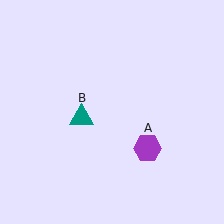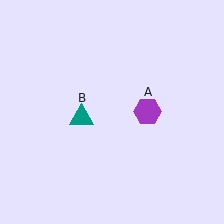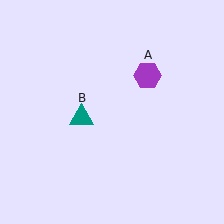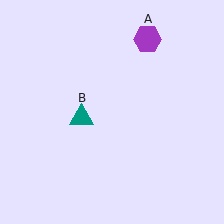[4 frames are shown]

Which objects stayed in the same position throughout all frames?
Teal triangle (object B) remained stationary.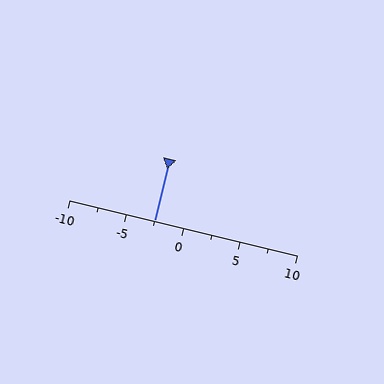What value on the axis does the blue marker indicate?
The marker indicates approximately -2.5.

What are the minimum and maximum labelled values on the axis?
The axis runs from -10 to 10.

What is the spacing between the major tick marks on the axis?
The major ticks are spaced 5 apart.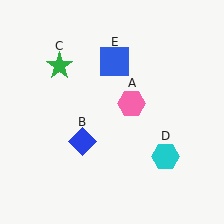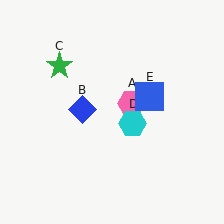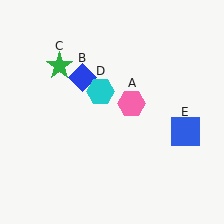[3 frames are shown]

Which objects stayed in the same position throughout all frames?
Pink hexagon (object A) and green star (object C) remained stationary.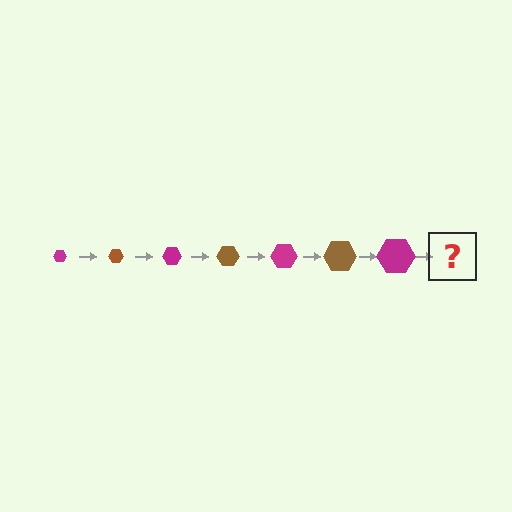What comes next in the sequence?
The next element should be a brown hexagon, larger than the previous one.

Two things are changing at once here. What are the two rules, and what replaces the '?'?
The two rules are that the hexagon grows larger each step and the color cycles through magenta and brown. The '?' should be a brown hexagon, larger than the previous one.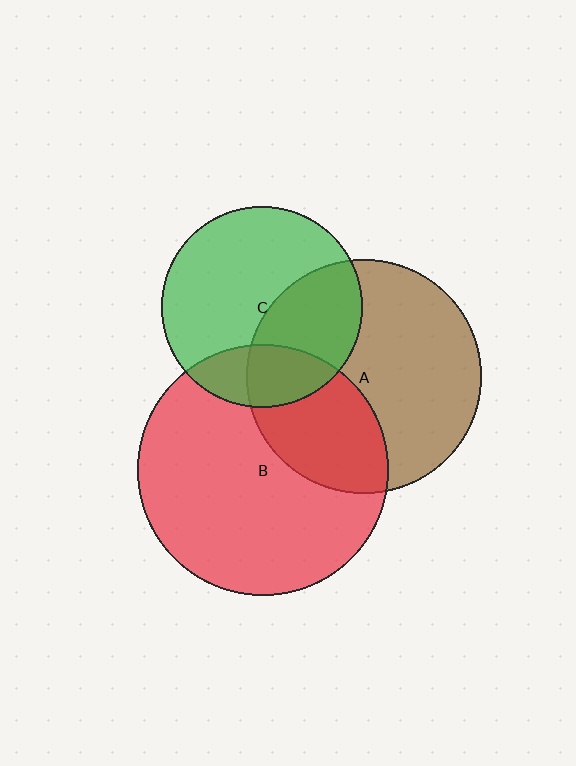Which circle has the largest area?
Circle B (red).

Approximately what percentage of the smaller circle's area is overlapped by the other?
Approximately 35%.